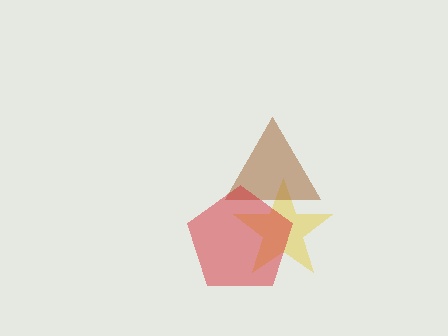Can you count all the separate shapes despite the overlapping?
Yes, there are 3 separate shapes.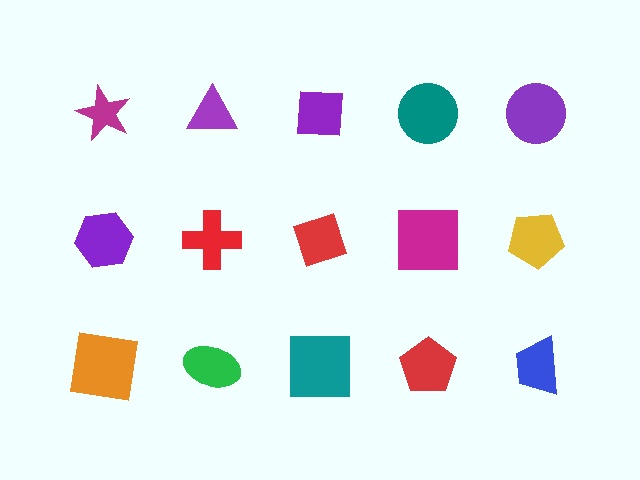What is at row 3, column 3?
A teal square.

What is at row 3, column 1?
An orange square.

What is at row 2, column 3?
A red diamond.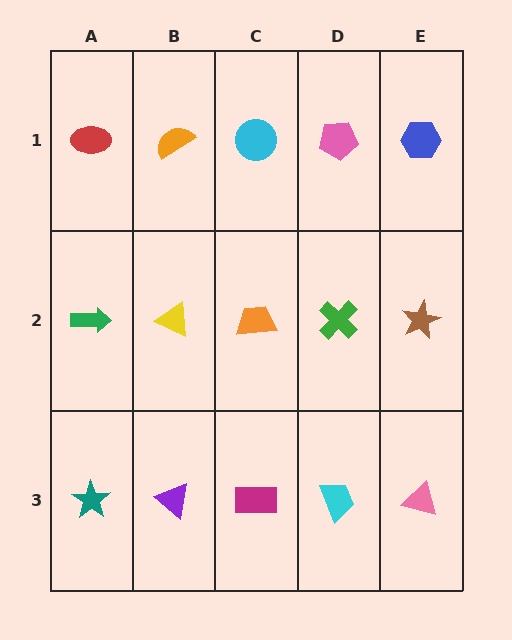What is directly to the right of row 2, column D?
A brown star.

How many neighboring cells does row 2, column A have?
3.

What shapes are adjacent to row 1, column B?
A yellow triangle (row 2, column B), a red ellipse (row 1, column A), a cyan circle (row 1, column C).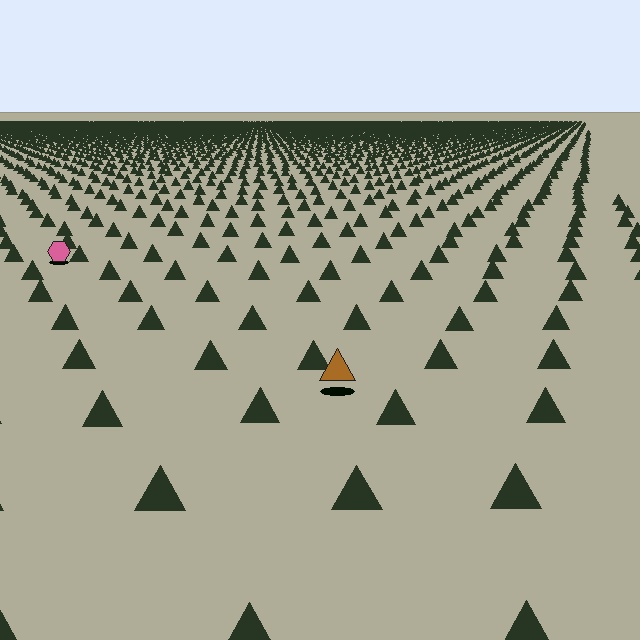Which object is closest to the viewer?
The brown triangle is closest. The texture marks near it are larger and more spread out.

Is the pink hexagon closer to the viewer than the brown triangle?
No. The brown triangle is closer — you can tell from the texture gradient: the ground texture is coarser near it.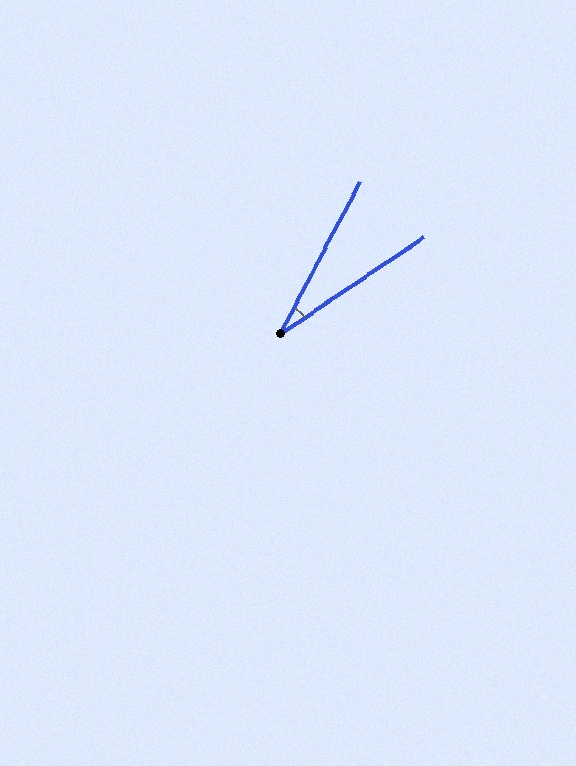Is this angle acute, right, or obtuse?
It is acute.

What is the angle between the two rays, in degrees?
Approximately 28 degrees.